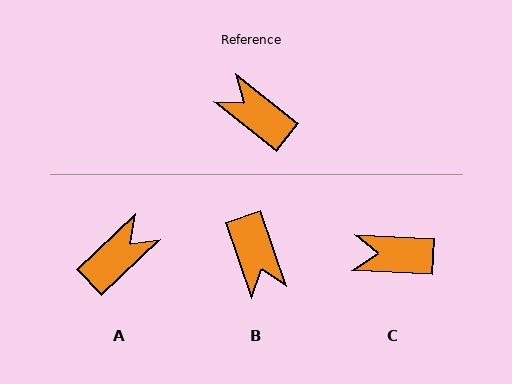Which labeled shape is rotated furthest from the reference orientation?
B, about 147 degrees away.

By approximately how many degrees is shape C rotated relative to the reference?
Approximately 35 degrees counter-clockwise.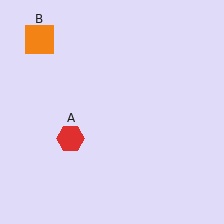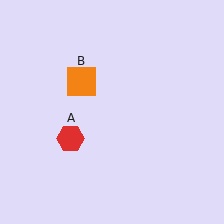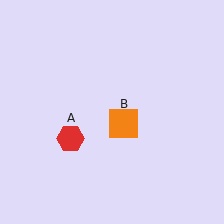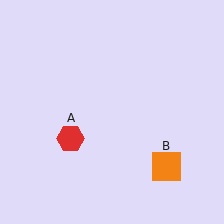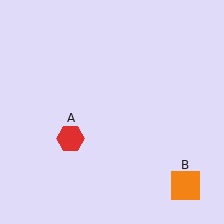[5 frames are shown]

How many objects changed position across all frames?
1 object changed position: orange square (object B).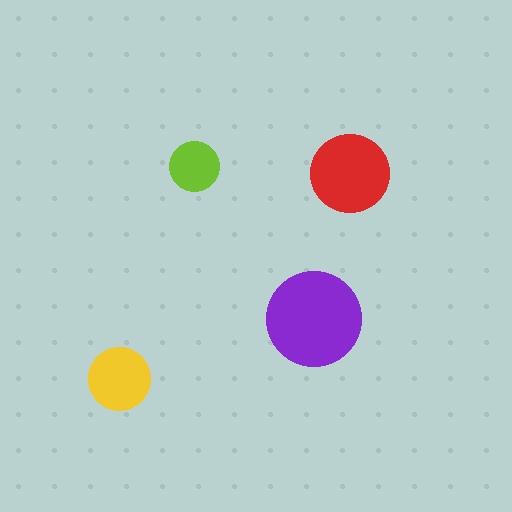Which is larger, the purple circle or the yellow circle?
The purple one.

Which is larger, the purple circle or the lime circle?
The purple one.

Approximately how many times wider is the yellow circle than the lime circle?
About 1.5 times wider.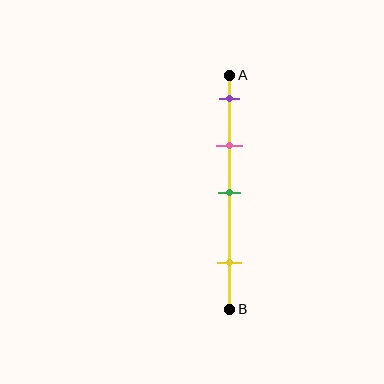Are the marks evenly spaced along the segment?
No, the marks are not evenly spaced.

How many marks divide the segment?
There are 4 marks dividing the segment.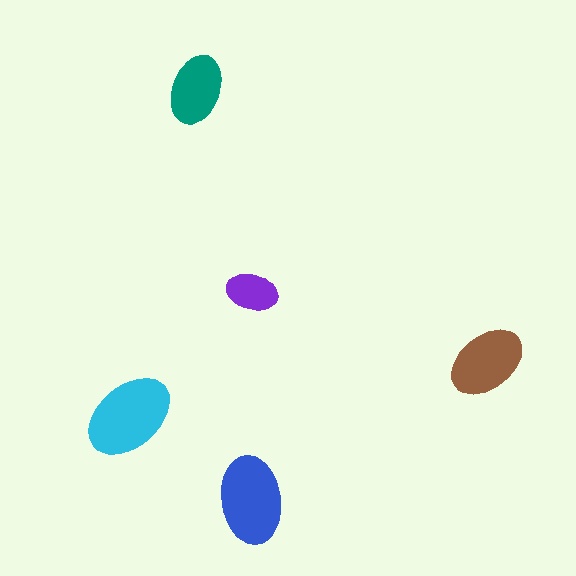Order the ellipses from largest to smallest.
the cyan one, the blue one, the brown one, the teal one, the purple one.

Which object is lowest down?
The blue ellipse is bottommost.